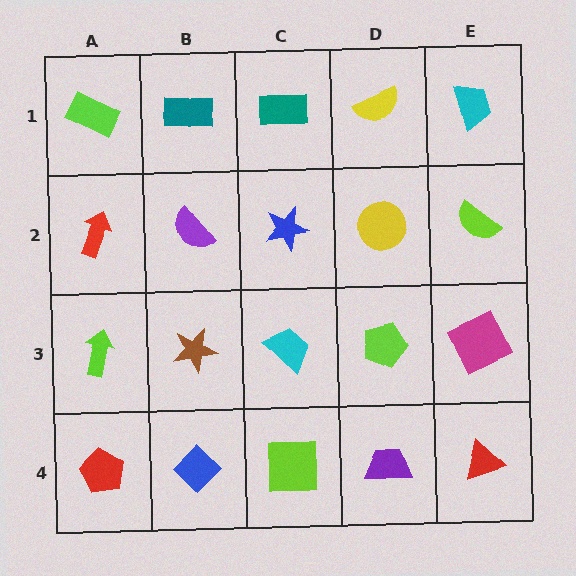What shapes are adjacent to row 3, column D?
A yellow circle (row 2, column D), a purple trapezoid (row 4, column D), a cyan trapezoid (row 3, column C), a magenta square (row 3, column E).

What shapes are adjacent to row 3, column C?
A blue star (row 2, column C), a lime square (row 4, column C), a brown star (row 3, column B), a lime pentagon (row 3, column D).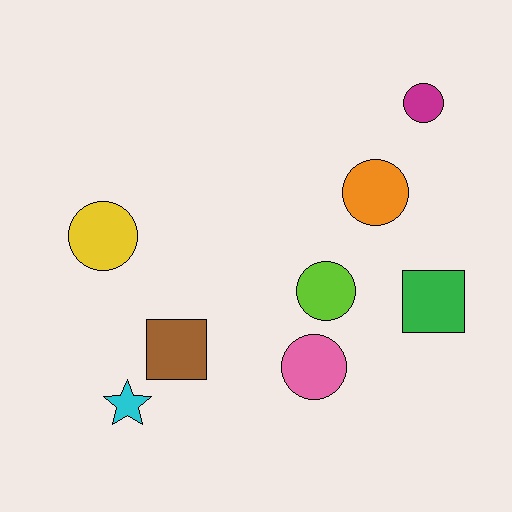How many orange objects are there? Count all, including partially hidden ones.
There is 1 orange object.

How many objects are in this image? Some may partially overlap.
There are 8 objects.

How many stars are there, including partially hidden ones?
There is 1 star.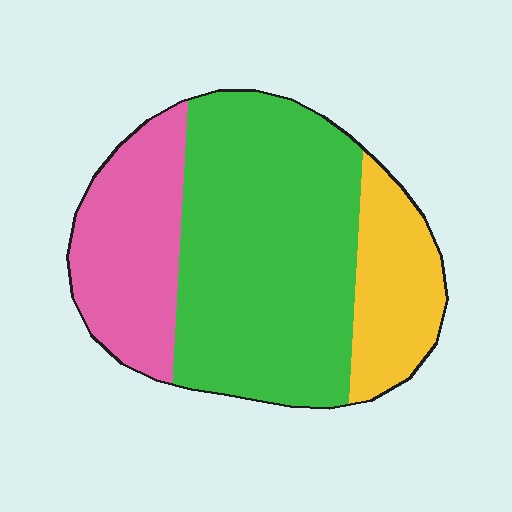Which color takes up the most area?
Green, at roughly 55%.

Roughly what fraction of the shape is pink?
Pink takes up about one quarter (1/4) of the shape.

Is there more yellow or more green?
Green.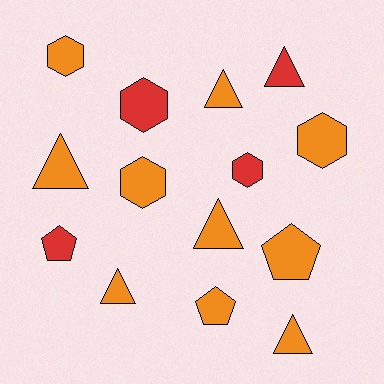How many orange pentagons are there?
There are 2 orange pentagons.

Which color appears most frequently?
Orange, with 10 objects.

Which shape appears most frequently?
Triangle, with 6 objects.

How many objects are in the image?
There are 14 objects.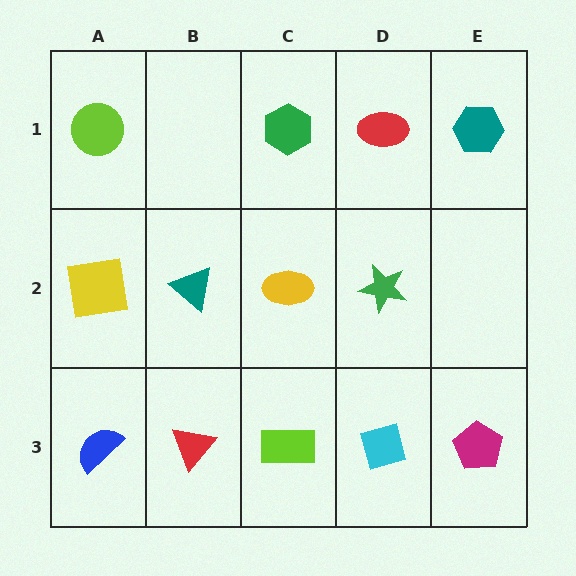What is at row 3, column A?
A blue semicircle.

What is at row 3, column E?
A magenta pentagon.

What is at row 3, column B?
A red triangle.